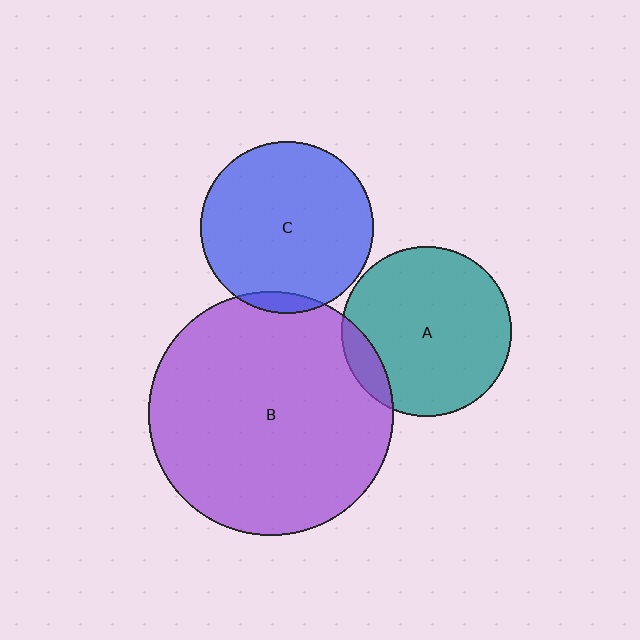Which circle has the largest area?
Circle B (purple).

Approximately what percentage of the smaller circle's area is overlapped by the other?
Approximately 5%.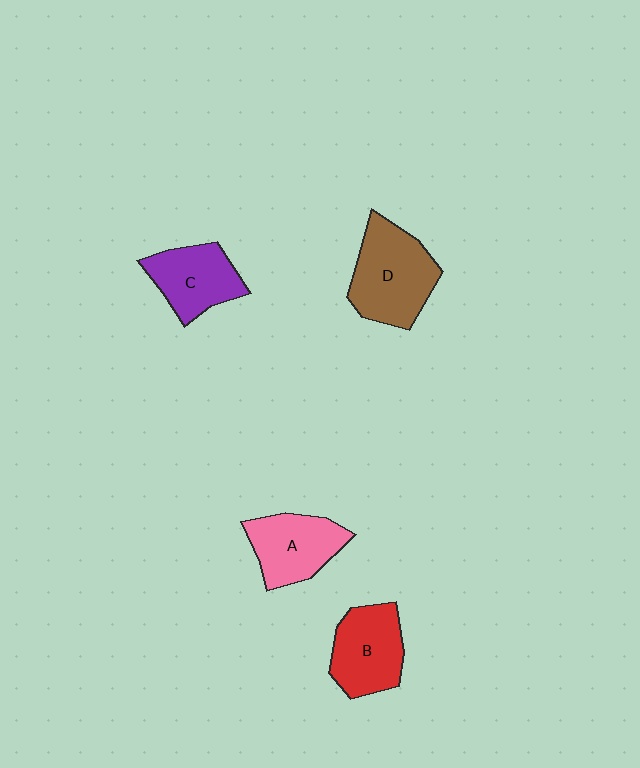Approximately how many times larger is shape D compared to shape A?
Approximately 1.3 times.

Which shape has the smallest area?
Shape C (purple).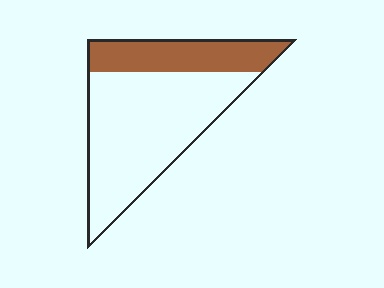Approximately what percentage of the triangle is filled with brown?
Approximately 30%.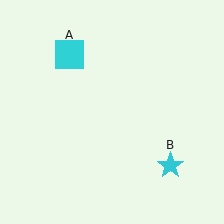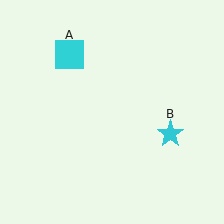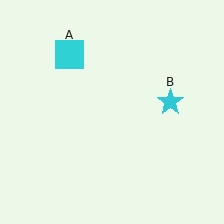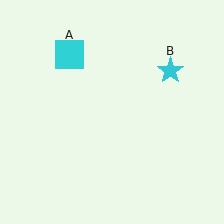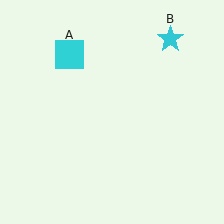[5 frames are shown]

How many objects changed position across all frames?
1 object changed position: cyan star (object B).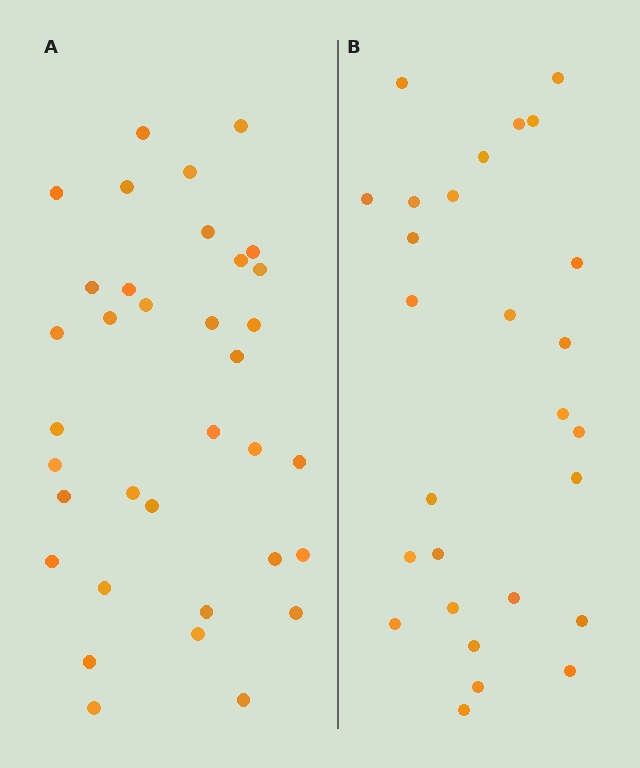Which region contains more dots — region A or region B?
Region A (the left region) has more dots.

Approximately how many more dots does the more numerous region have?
Region A has roughly 8 or so more dots than region B.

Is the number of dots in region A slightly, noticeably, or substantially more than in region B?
Region A has noticeably more, but not dramatically so. The ratio is roughly 1.3 to 1.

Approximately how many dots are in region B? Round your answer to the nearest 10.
About 30 dots. (The exact count is 27, which rounds to 30.)